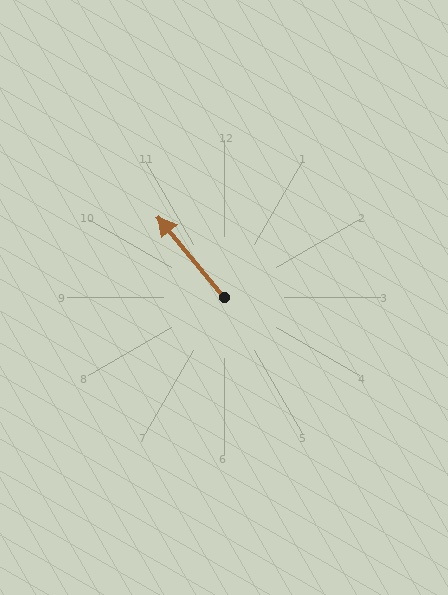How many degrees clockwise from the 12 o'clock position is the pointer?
Approximately 321 degrees.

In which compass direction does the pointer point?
Northwest.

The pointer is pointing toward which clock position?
Roughly 11 o'clock.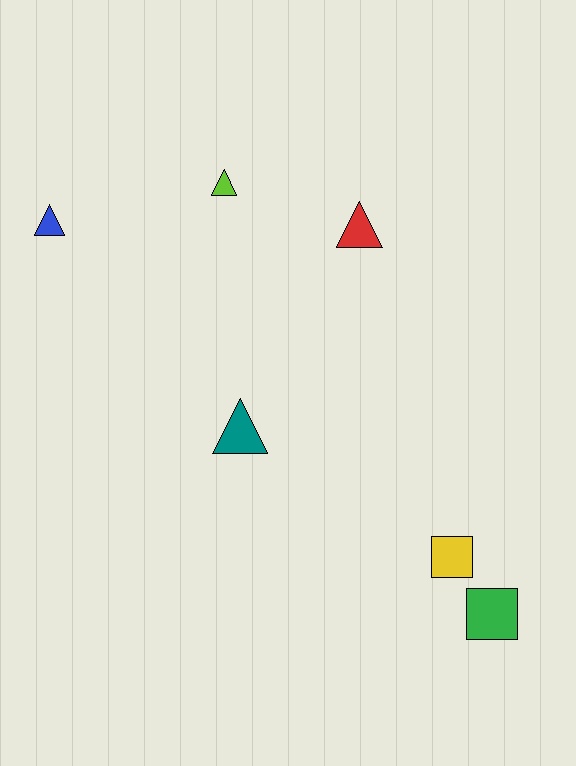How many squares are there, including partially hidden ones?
There are 2 squares.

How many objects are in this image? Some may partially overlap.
There are 6 objects.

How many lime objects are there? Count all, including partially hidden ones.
There is 1 lime object.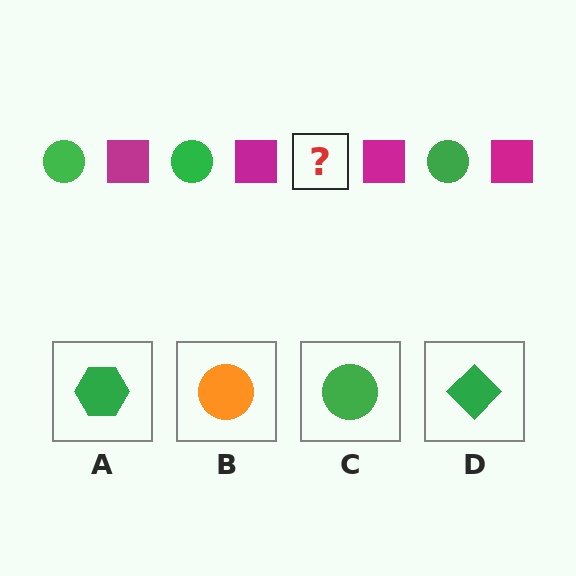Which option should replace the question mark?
Option C.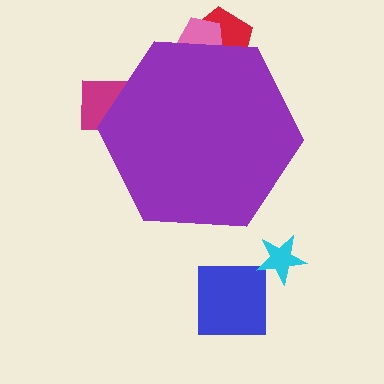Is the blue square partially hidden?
No, the blue square is fully visible.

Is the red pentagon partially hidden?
Yes, the red pentagon is partially hidden behind the purple hexagon.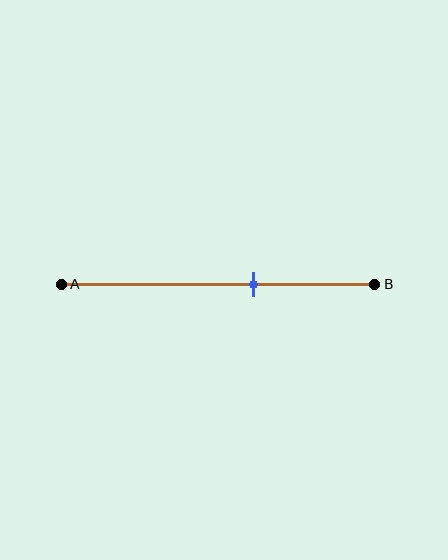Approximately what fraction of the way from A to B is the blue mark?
The blue mark is approximately 60% of the way from A to B.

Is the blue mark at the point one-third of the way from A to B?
No, the mark is at about 60% from A, not at the 33% one-third point.